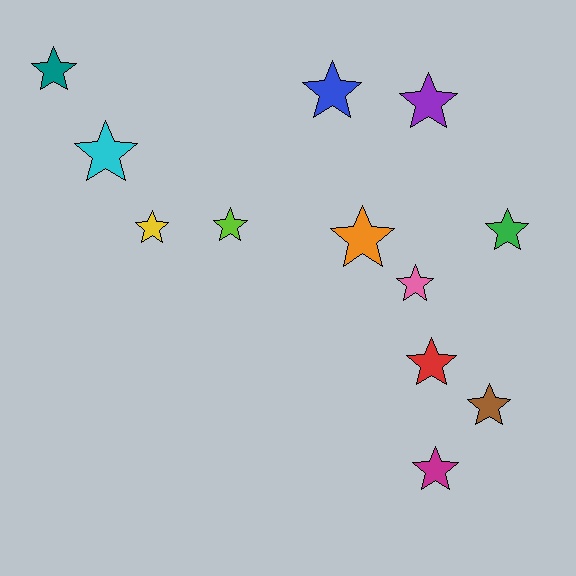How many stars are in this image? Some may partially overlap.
There are 12 stars.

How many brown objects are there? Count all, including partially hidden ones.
There is 1 brown object.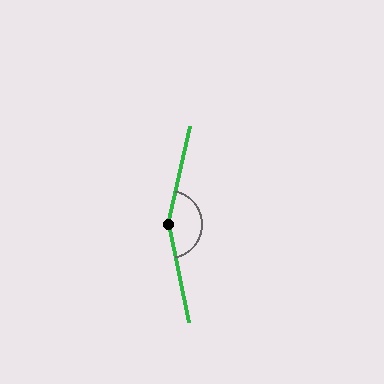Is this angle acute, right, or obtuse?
It is obtuse.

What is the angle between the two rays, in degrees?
Approximately 157 degrees.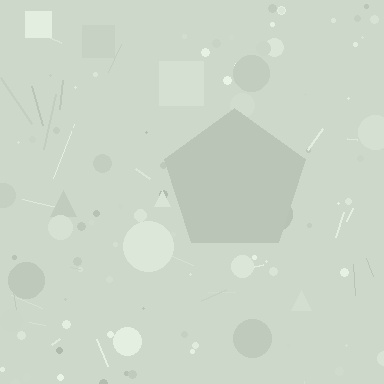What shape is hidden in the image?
A pentagon is hidden in the image.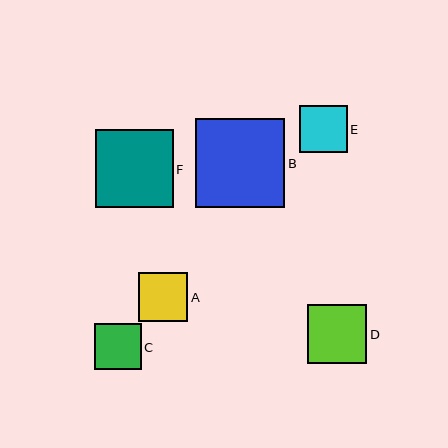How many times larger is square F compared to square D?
Square F is approximately 1.3 times the size of square D.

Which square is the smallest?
Square C is the smallest with a size of approximately 46 pixels.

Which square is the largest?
Square B is the largest with a size of approximately 89 pixels.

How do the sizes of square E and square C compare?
Square E and square C are approximately the same size.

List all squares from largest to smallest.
From largest to smallest: B, F, D, A, E, C.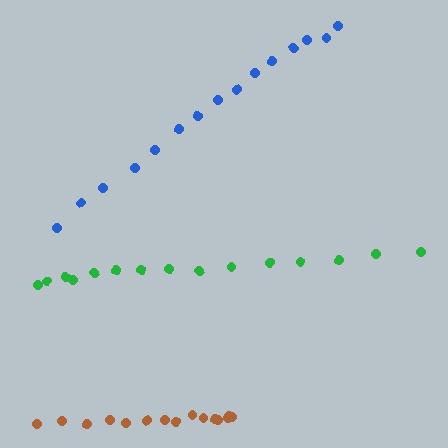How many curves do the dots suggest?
There are 3 distinct paths.